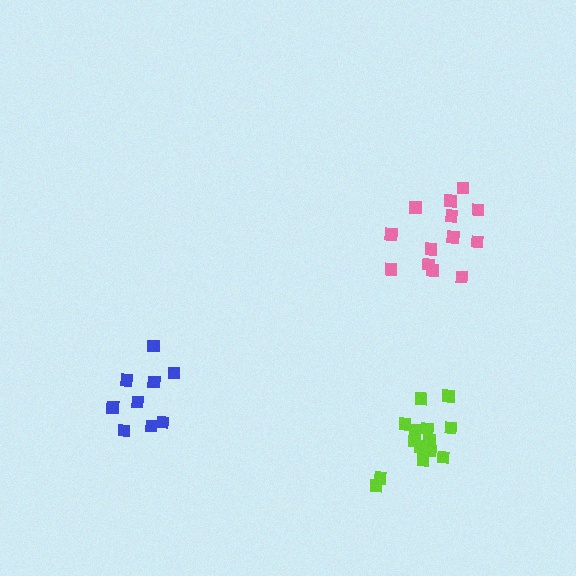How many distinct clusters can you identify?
There are 3 distinct clusters.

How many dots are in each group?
Group 1: 9 dots, Group 2: 13 dots, Group 3: 14 dots (36 total).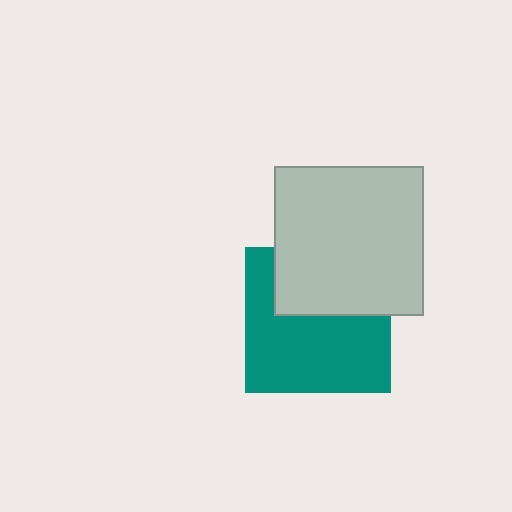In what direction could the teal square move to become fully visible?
The teal square could move down. That would shift it out from behind the light gray square entirely.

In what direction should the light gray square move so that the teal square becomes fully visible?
The light gray square should move up. That is the shortest direction to clear the overlap and leave the teal square fully visible.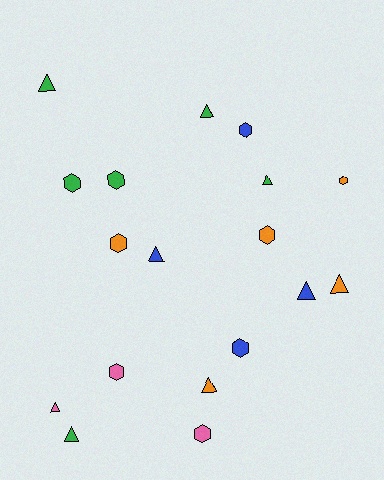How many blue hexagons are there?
There are 2 blue hexagons.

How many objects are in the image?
There are 18 objects.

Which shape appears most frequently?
Triangle, with 9 objects.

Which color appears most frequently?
Green, with 6 objects.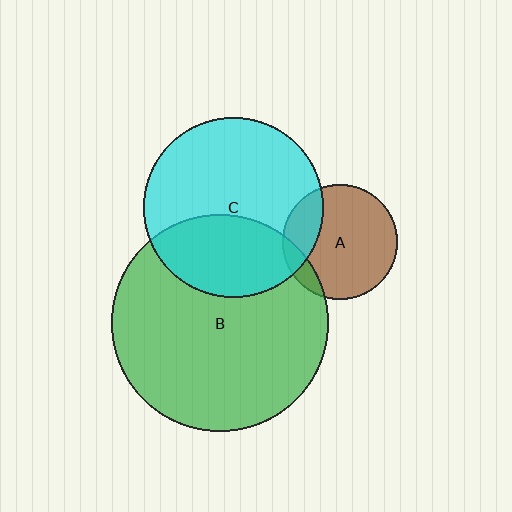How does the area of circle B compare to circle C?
Approximately 1.5 times.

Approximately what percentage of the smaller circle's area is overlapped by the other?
Approximately 35%.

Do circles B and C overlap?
Yes.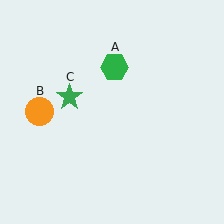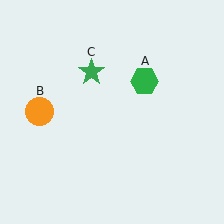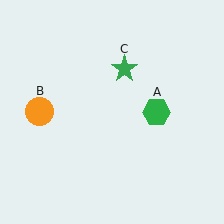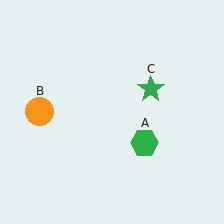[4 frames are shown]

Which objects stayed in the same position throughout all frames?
Orange circle (object B) remained stationary.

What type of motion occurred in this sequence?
The green hexagon (object A), green star (object C) rotated clockwise around the center of the scene.